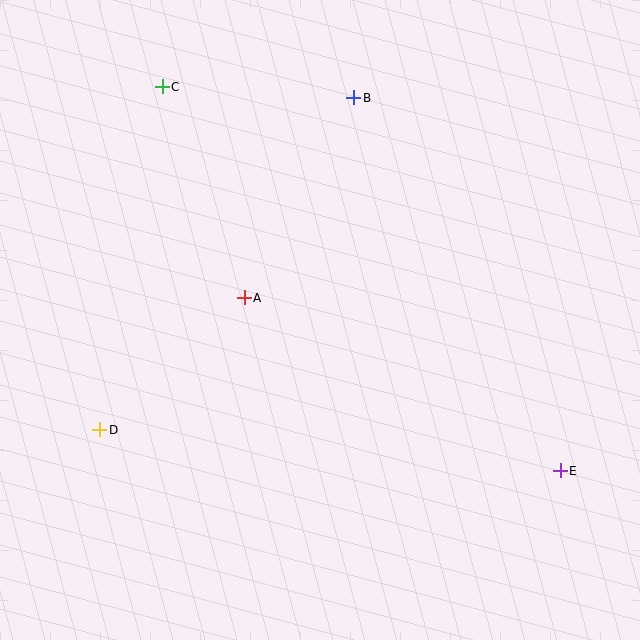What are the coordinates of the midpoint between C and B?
The midpoint between C and B is at (258, 92).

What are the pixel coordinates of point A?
Point A is at (244, 298).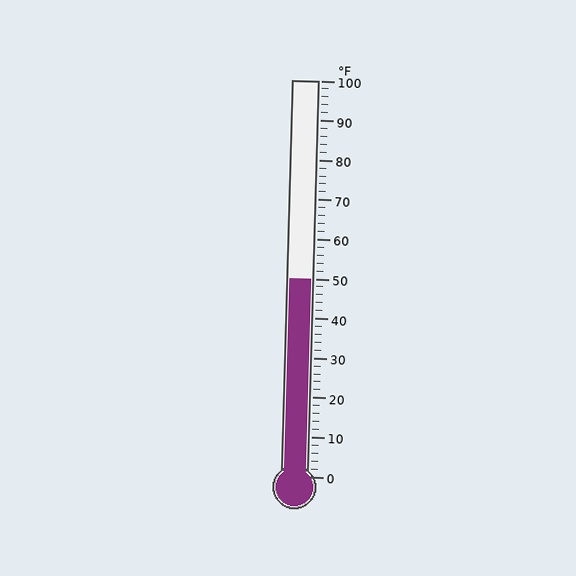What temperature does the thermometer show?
The thermometer shows approximately 50°F.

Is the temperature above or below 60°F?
The temperature is below 60°F.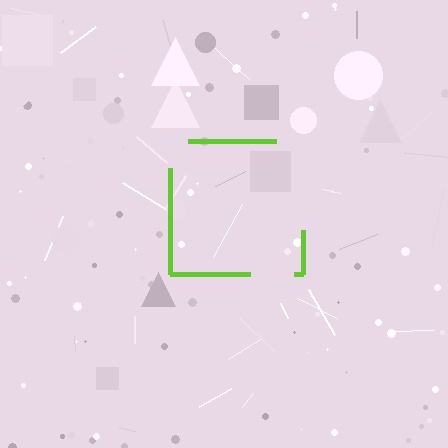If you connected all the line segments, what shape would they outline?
They would outline a square.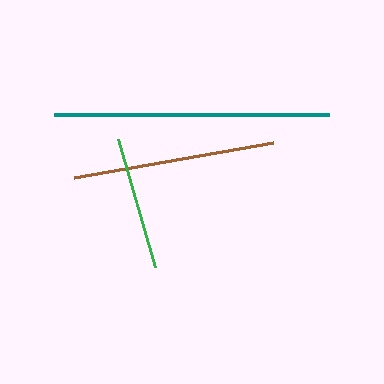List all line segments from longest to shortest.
From longest to shortest: teal, brown, green.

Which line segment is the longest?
The teal line is the longest at approximately 275 pixels.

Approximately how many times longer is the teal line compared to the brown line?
The teal line is approximately 1.4 times the length of the brown line.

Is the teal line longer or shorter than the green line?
The teal line is longer than the green line.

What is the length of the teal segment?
The teal segment is approximately 275 pixels long.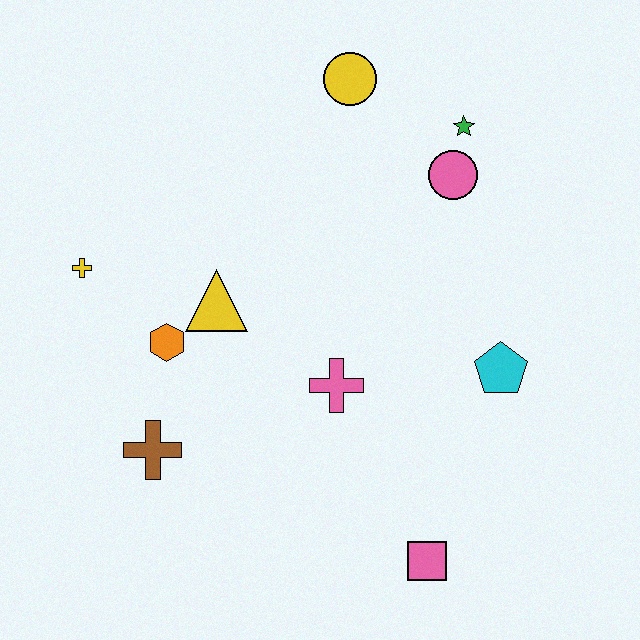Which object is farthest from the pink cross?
The yellow circle is farthest from the pink cross.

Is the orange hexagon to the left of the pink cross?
Yes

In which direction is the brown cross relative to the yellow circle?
The brown cross is below the yellow circle.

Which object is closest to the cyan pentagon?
The pink cross is closest to the cyan pentagon.